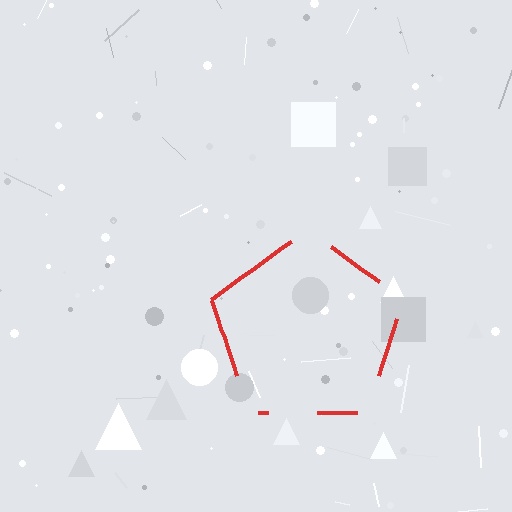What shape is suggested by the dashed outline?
The dashed outline suggests a pentagon.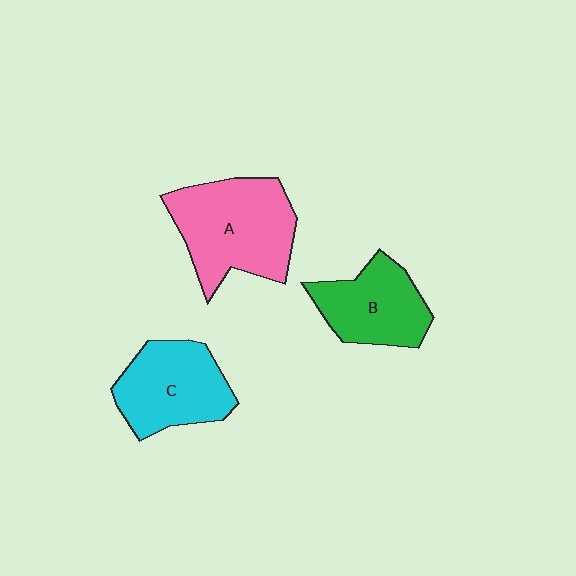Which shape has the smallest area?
Shape B (green).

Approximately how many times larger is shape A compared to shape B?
Approximately 1.4 times.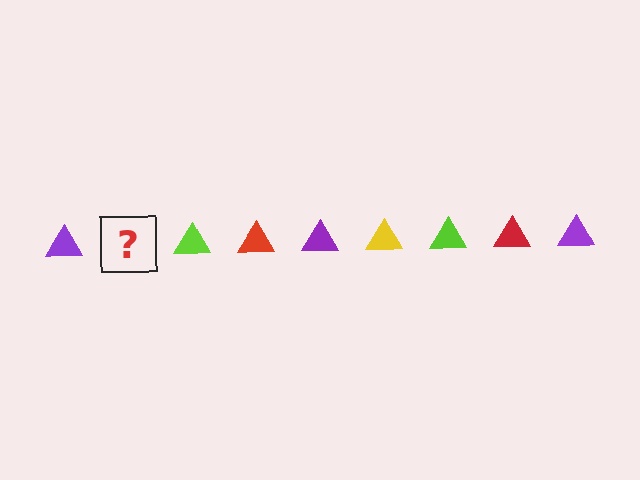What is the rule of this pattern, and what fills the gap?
The rule is that the pattern cycles through purple, yellow, lime, red triangles. The gap should be filled with a yellow triangle.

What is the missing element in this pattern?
The missing element is a yellow triangle.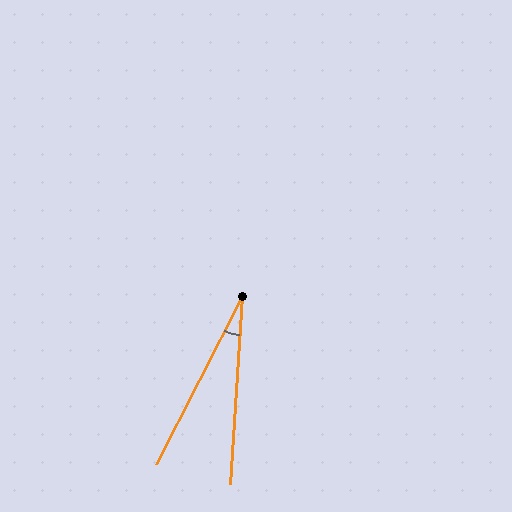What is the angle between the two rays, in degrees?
Approximately 23 degrees.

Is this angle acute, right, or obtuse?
It is acute.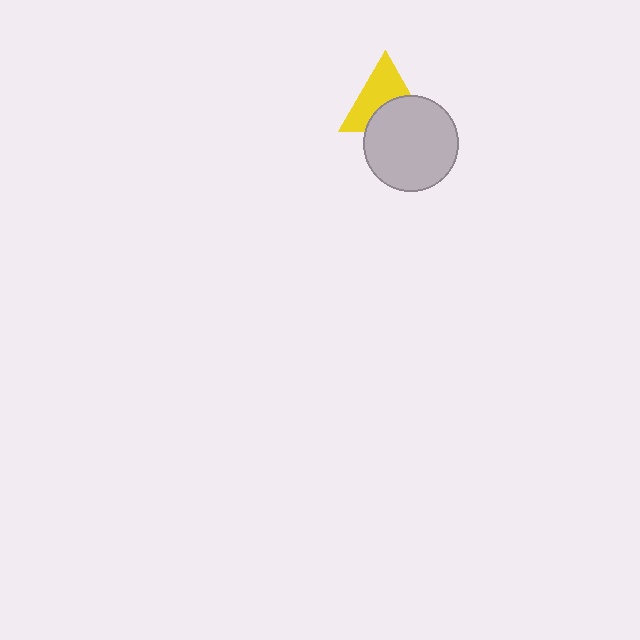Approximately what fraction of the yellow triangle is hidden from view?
Roughly 43% of the yellow triangle is hidden behind the light gray circle.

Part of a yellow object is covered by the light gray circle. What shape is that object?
It is a triangle.